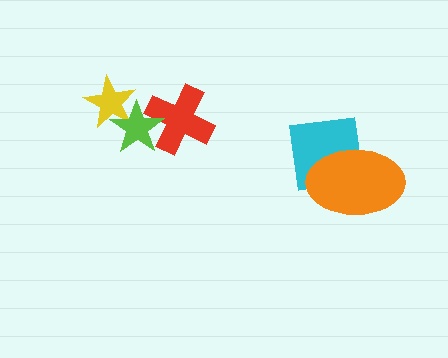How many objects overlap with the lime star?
2 objects overlap with the lime star.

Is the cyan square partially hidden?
Yes, it is partially covered by another shape.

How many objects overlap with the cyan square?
1 object overlaps with the cyan square.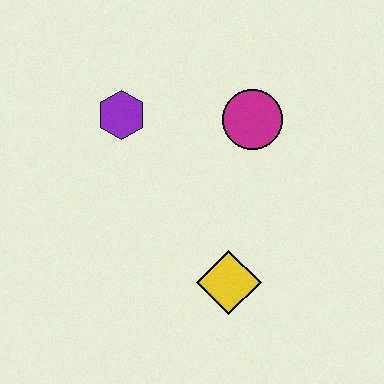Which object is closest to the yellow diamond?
The magenta circle is closest to the yellow diamond.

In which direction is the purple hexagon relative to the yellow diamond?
The purple hexagon is above the yellow diamond.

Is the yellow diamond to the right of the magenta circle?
No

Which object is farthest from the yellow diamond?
The purple hexagon is farthest from the yellow diamond.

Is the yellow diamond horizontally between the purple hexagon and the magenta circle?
Yes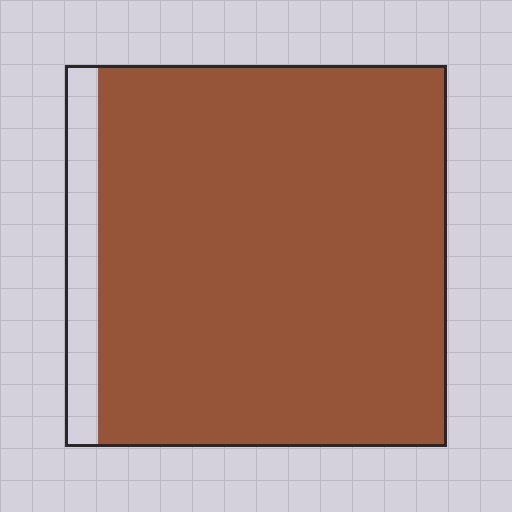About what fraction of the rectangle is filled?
About nine tenths (9/10).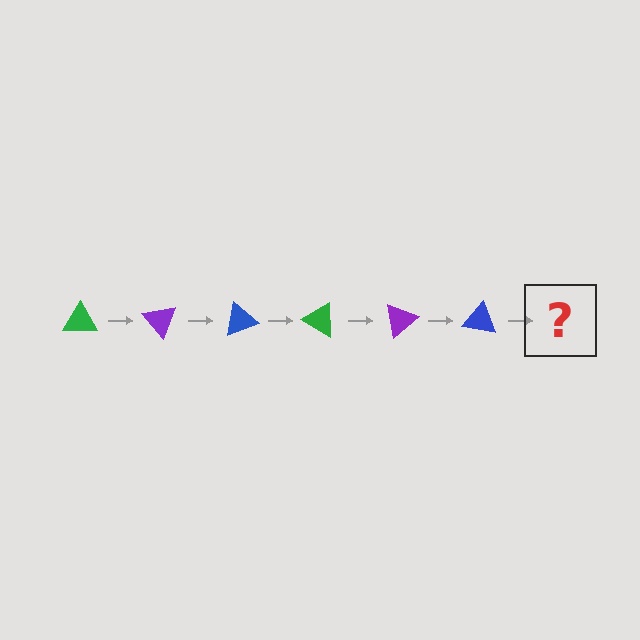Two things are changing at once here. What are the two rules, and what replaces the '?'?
The two rules are that it rotates 50 degrees each step and the color cycles through green, purple, and blue. The '?' should be a green triangle, rotated 300 degrees from the start.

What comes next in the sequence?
The next element should be a green triangle, rotated 300 degrees from the start.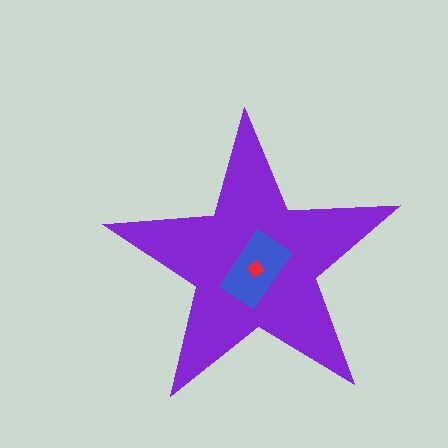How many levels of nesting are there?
3.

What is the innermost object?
The red diamond.